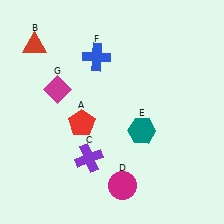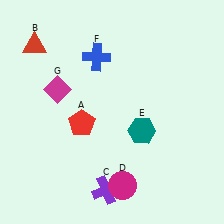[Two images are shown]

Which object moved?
The purple cross (C) moved down.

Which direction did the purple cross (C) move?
The purple cross (C) moved down.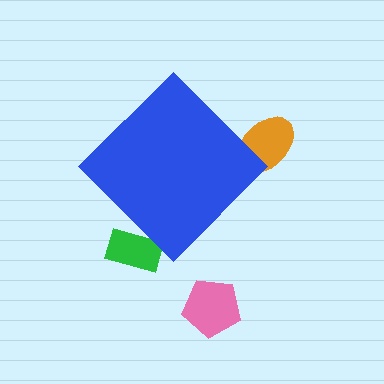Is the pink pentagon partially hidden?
No, the pink pentagon is fully visible.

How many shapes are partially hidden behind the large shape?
2 shapes are partially hidden.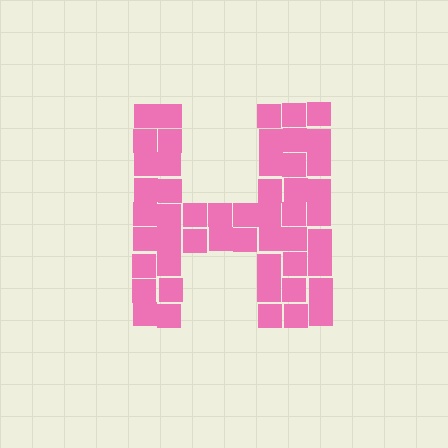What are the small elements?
The small elements are squares.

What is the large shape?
The large shape is the letter H.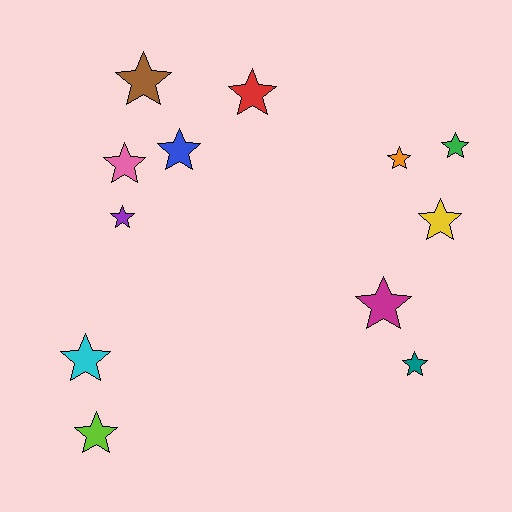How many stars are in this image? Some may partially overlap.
There are 12 stars.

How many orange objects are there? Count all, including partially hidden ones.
There is 1 orange object.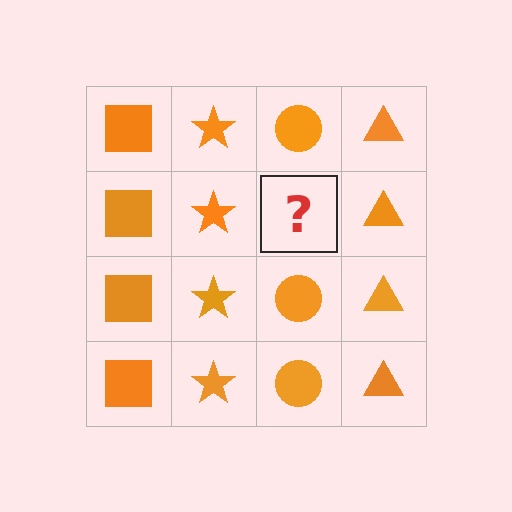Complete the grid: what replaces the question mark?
The question mark should be replaced with an orange circle.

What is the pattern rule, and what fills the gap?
The rule is that each column has a consistent shape. The gap should be filled with an orange circle.